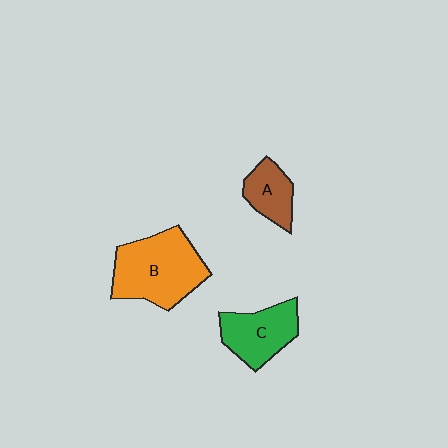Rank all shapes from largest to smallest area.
From largest to smallest: B (orange), C (green), A (brown).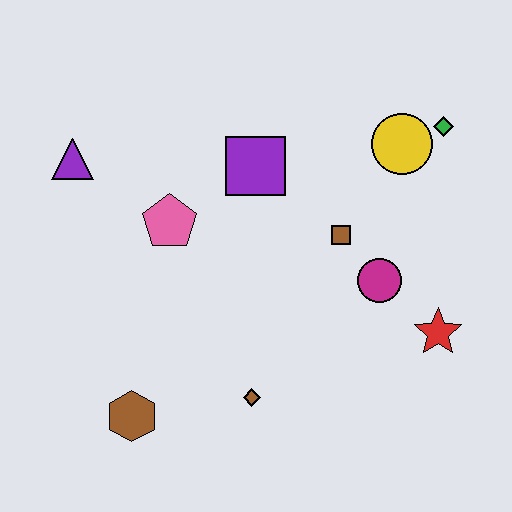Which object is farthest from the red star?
The purple triangle is farthest from the red star.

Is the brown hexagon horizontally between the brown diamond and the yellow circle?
No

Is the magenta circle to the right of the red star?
No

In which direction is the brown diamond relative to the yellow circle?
The brown diamond is below the yellow circle.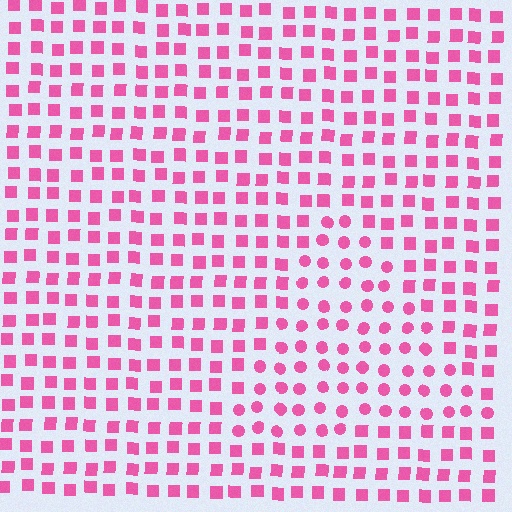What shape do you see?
I see a triangle.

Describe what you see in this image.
The image is filled with small pink elements arranged in a uniform grid. A triangle-shaped region contains circles, while the surrounding area contains squares. The boundary is defined purely by the change in element shape.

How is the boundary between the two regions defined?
The boundary is defined by a change in element shape: circles inside vs. squares outside. All elements share the same color and spacing.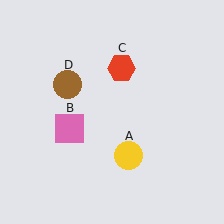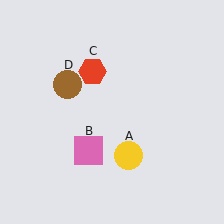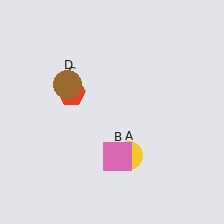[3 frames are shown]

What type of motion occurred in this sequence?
The pink square (object B), red hexagon (object C) rotated counterclockwise around the center of the scene.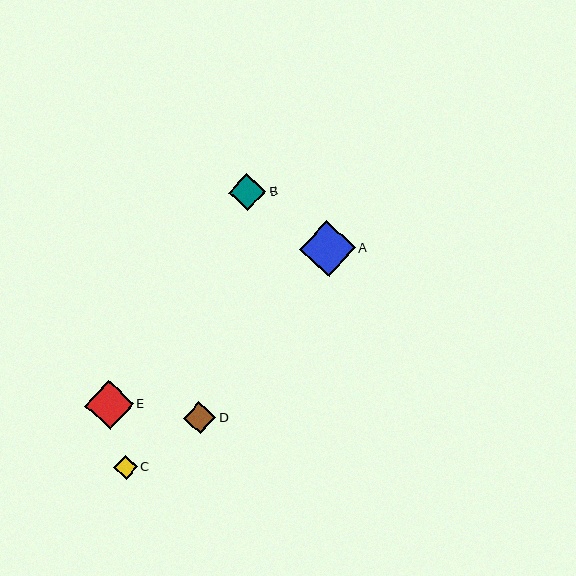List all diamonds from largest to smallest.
From largest to smallest: A, E, B, D, C.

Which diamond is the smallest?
Diamond C is the smallest with a size of approximately 24 pixels.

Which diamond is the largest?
Diamond A is the largest with a size of approximately 56 pixels.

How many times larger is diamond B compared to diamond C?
Diamond B is approximately 1.6 times the size of diamond C.